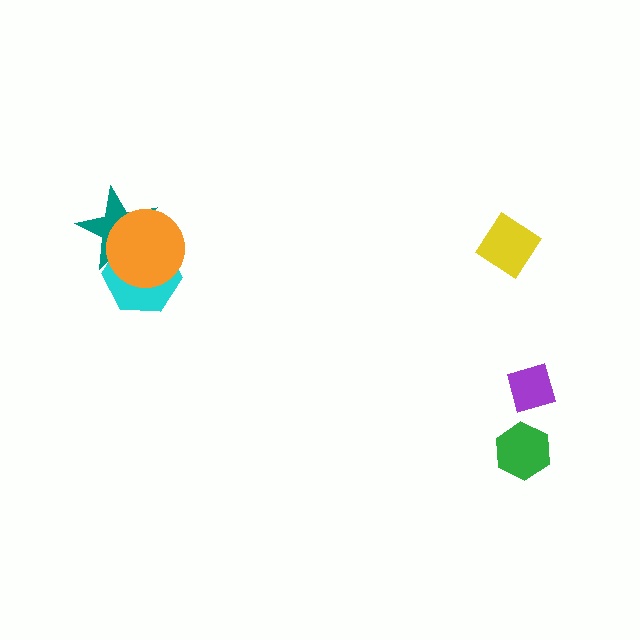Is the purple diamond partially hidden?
No, no other shape covers it.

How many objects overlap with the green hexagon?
0 objects overlap with the green hexagon.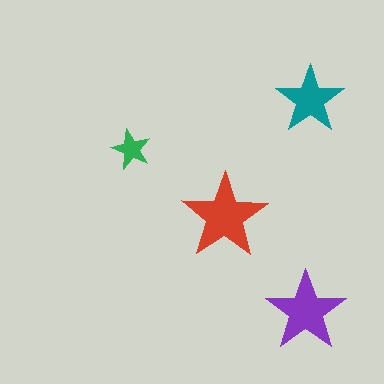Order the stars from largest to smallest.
the red one, the purple one, the teal one, the green one.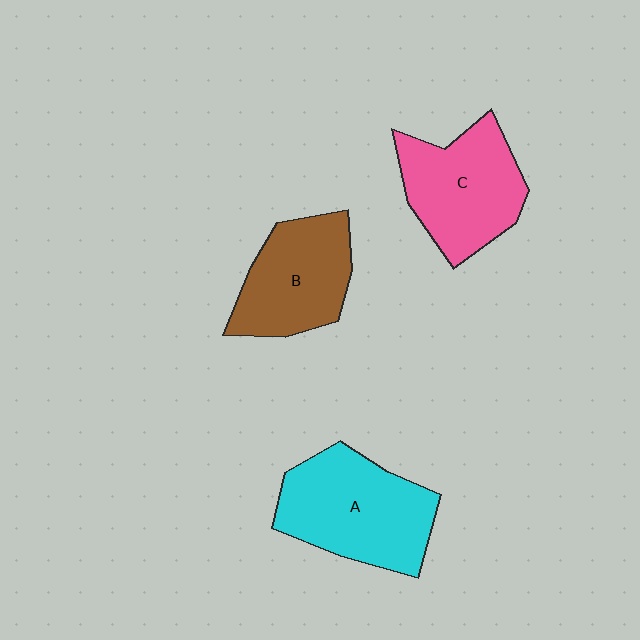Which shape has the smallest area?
Shape B (brown).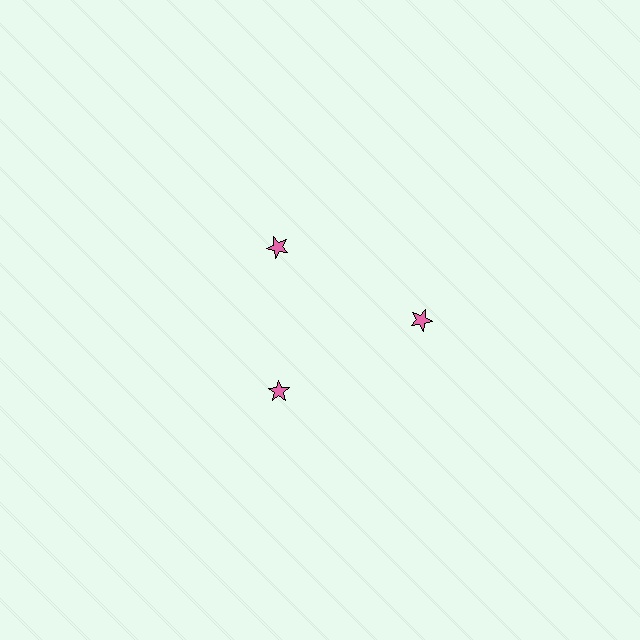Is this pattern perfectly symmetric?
No. The 3 pink stars are arranged in a ring, but one element near the 3 o'clock position is pushed outward from the center, breaking the 3-fold rotational symmetry.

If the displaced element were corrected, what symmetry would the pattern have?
It would have 3-fold rotational symmetry — the pattern would map onto itself every 120 degrees.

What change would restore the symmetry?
The symmetry would be restored by moving it inward, back onto the ring so that all 3 stars sit at equal angles and equal distance from the center.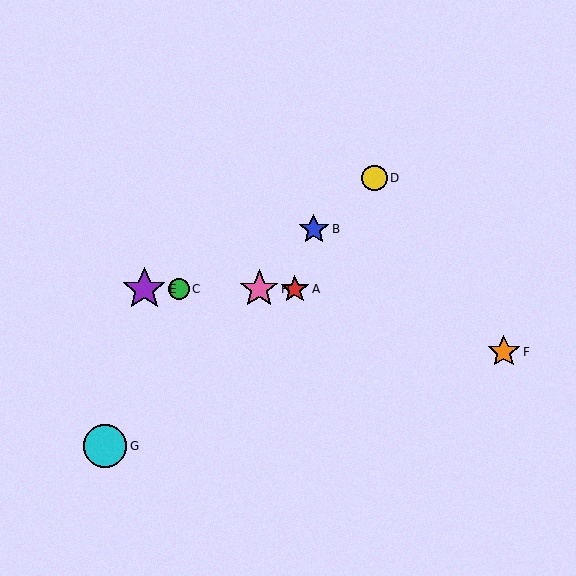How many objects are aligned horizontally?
4 objects (A, C, E, H) are aligned horizontally.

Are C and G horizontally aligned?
No, C is at y≈289 and G is at y≈446.